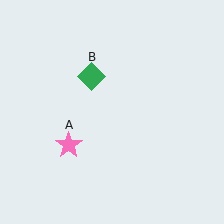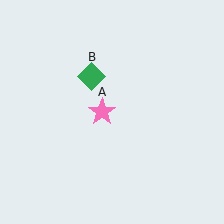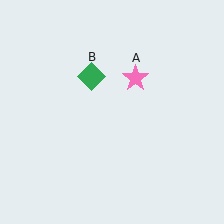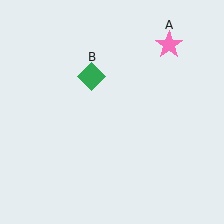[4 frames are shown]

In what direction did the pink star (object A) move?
The pink star (object A) moved up and to the right.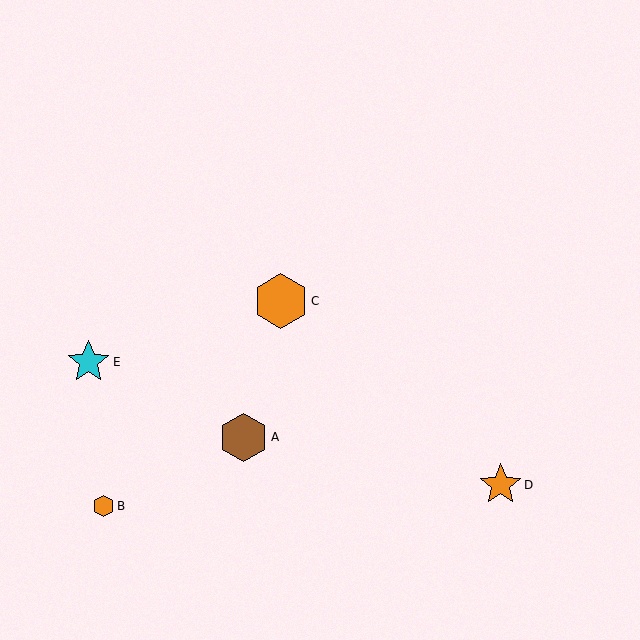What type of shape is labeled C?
Shape C is an orange hexagon.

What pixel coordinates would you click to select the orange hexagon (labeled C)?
Click at (281, 301) to select the orange hexagon C.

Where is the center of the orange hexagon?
The center of the orange hexagon is at (281, 301).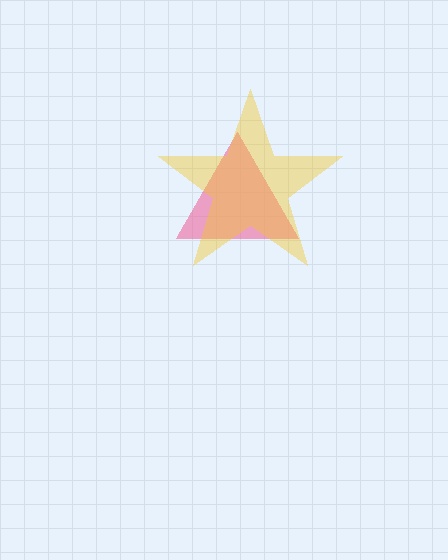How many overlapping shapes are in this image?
There are 2 overlapping shapes in the image.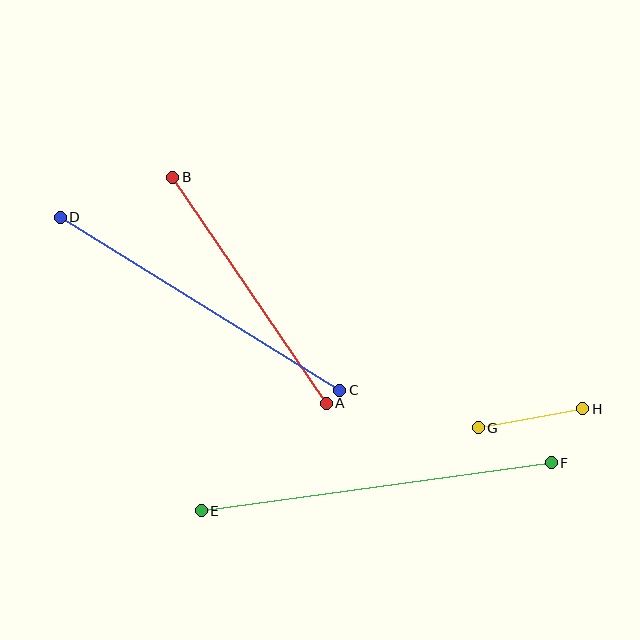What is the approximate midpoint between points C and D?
The midpoint is at approximately (200, 304) pixels.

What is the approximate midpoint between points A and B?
The midpoint is at approximately (249, 290) pixels.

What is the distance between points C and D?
The distance is approximately 328 pixels.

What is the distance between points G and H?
The distance is approximately 106 pixels.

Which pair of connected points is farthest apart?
Points E and F are farthest apart.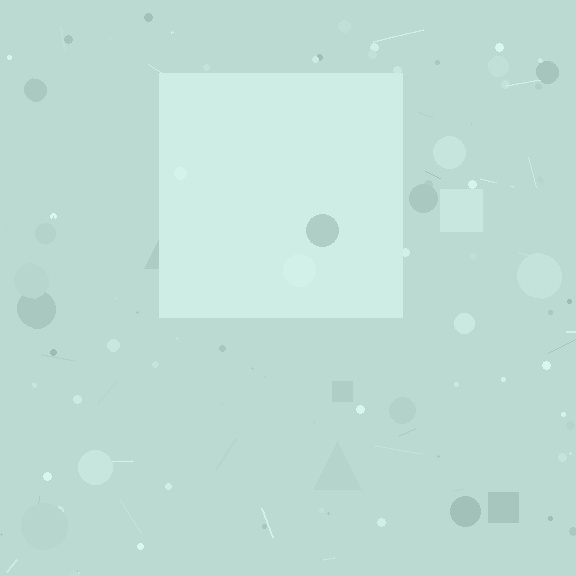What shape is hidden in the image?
A square is hidden in the image.